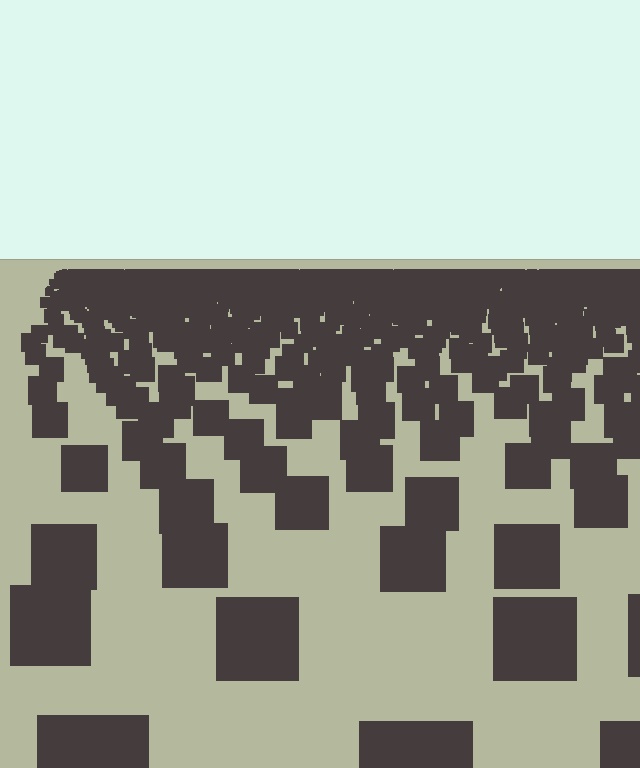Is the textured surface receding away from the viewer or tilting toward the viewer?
The surface is receding away from the viewer. Texture elements get smaller and denser toward the top.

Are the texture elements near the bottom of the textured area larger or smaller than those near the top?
Larger. Near the bottom, elements are closer to the viewer and appear at a bigger on-screen size.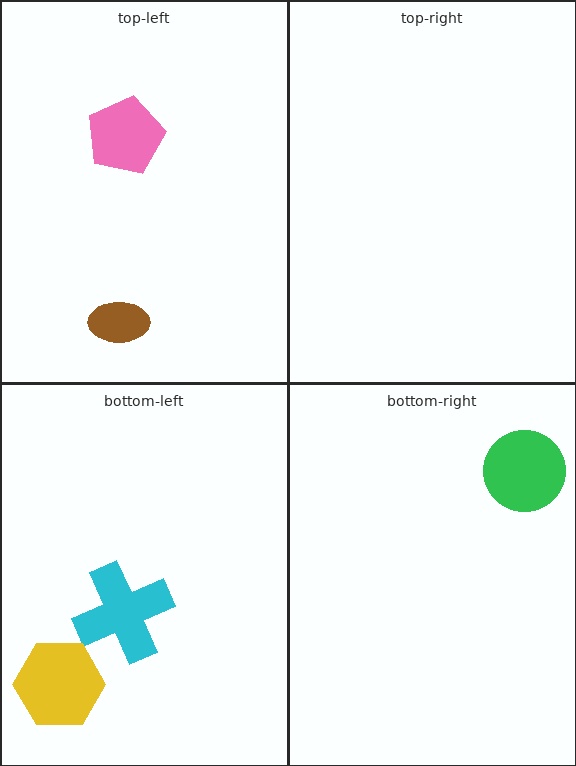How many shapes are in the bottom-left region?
2.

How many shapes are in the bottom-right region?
1.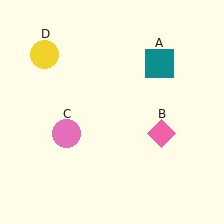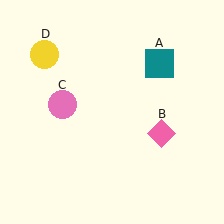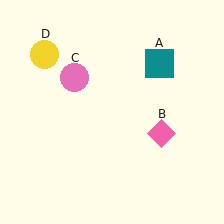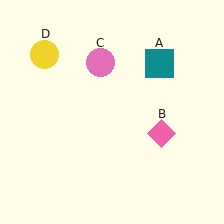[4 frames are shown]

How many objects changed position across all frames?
1 object changed position: pink circle (object C).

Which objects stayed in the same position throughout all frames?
Teal square (object A) and pink diamond (object B) and yellow circle (object D) remained stationary.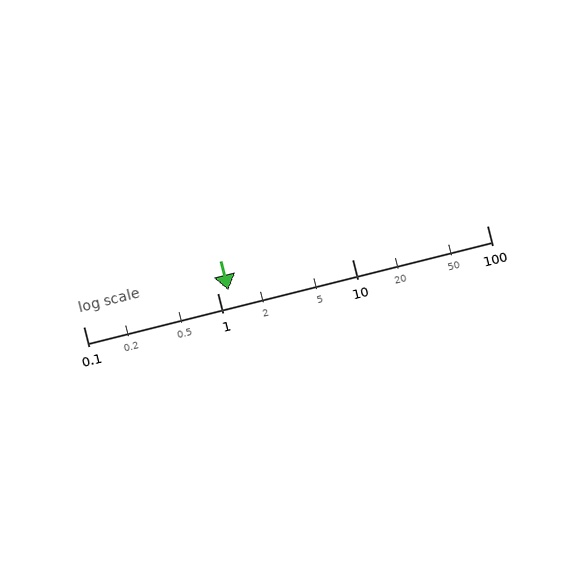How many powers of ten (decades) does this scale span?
The scale spans 3 decades, from 0.1 to 100.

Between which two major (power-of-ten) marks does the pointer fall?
The pointer is between 1 and 10.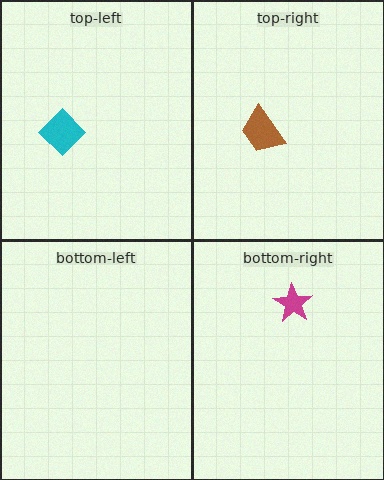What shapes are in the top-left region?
The cyan diamond.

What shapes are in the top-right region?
The brown trapezoid.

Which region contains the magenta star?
The bottom-right region.